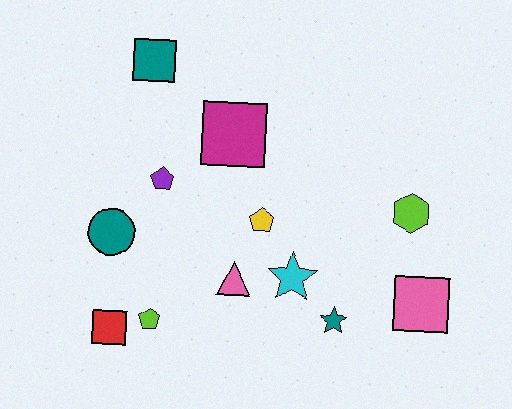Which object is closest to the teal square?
The magenta square is closest to the teal square.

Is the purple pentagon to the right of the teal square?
Yes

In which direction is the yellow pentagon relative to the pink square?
The yellow pentagon is to the left of the pink square.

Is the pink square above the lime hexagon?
No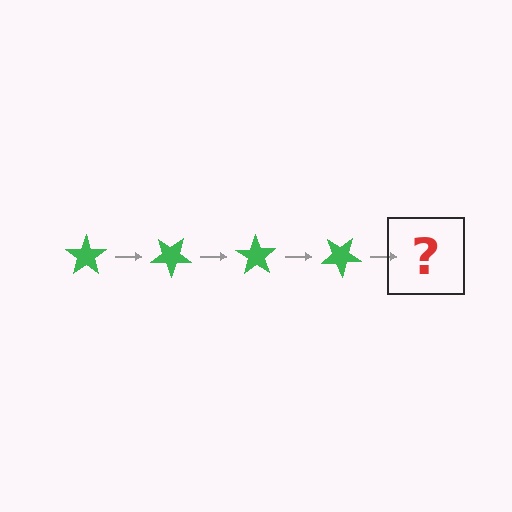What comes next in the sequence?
The next element should be a green star rotated 140 degrees.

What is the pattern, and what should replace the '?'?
The pattern is that the star rotates 35 degrees each step. The '?' should be a green star rotated 140 degrees.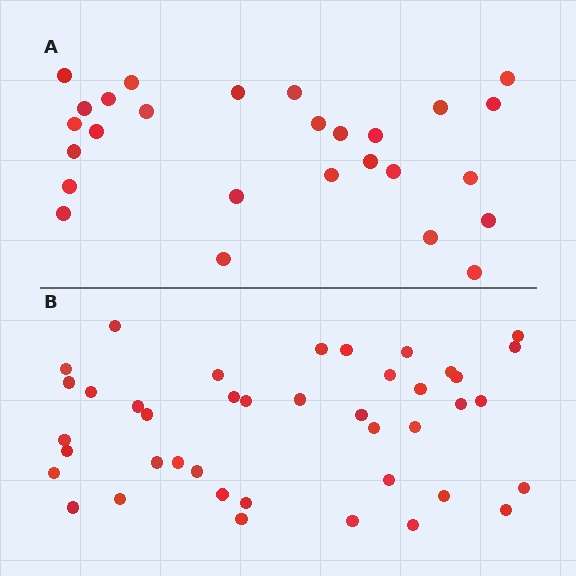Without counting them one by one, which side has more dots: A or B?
Region B (the bottom region) has more dots.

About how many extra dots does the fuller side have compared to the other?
Region B has approximately 15 more dots than region A.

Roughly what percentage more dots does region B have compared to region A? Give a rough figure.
About 50% more.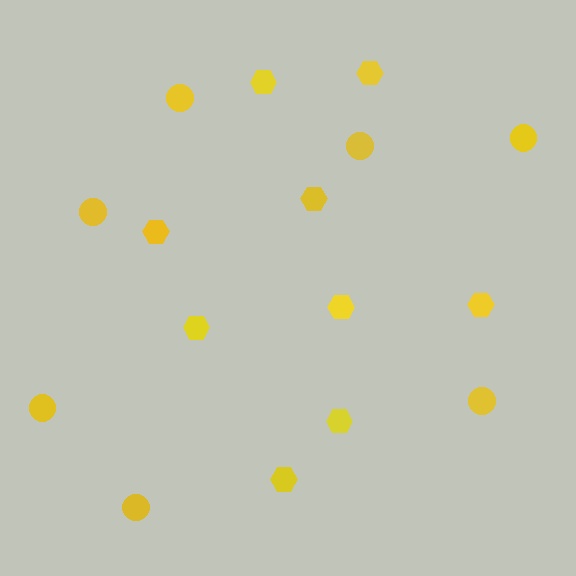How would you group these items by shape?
There are 2 groups: one group of circles (7) and one group of hexagons (9).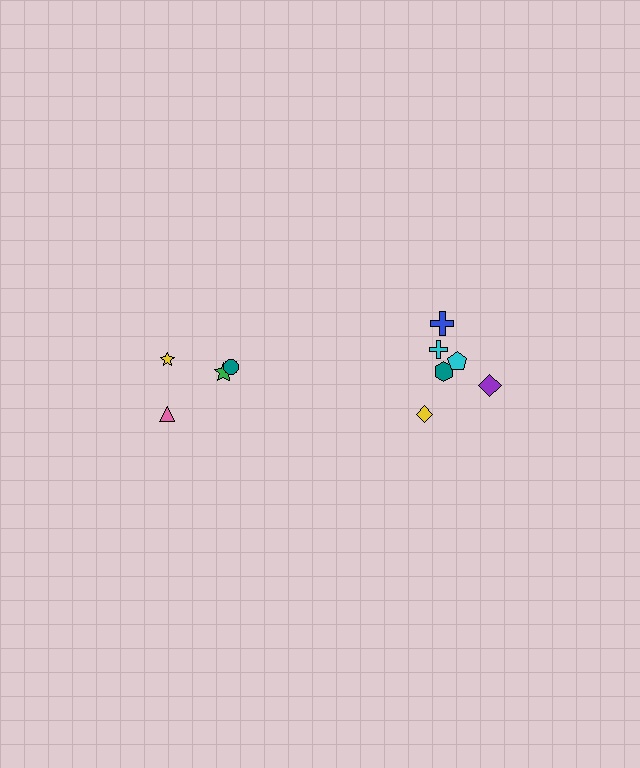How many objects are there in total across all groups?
There are 10 objects.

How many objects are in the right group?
There are 6 objects.